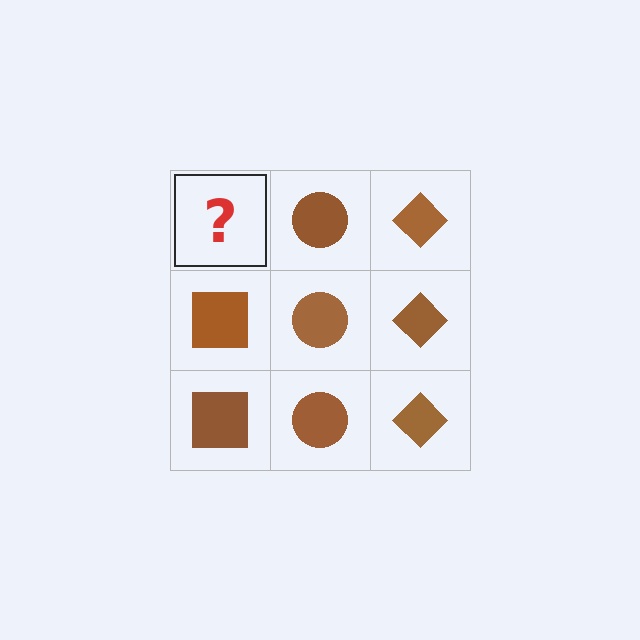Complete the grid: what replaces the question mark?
The question mark should be replaced with a brown square.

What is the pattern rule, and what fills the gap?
The rule is that each column has a consistent shape. The gap should be filled with a brown square.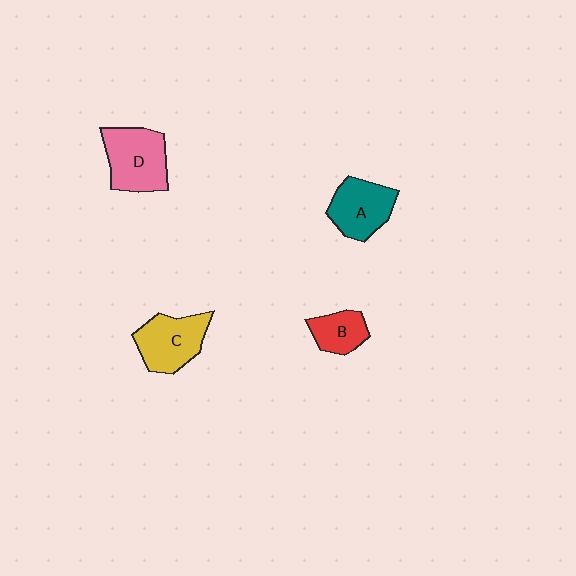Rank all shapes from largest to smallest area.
From largest to smallest: D (pink), C (yellow), A (teal), B (red).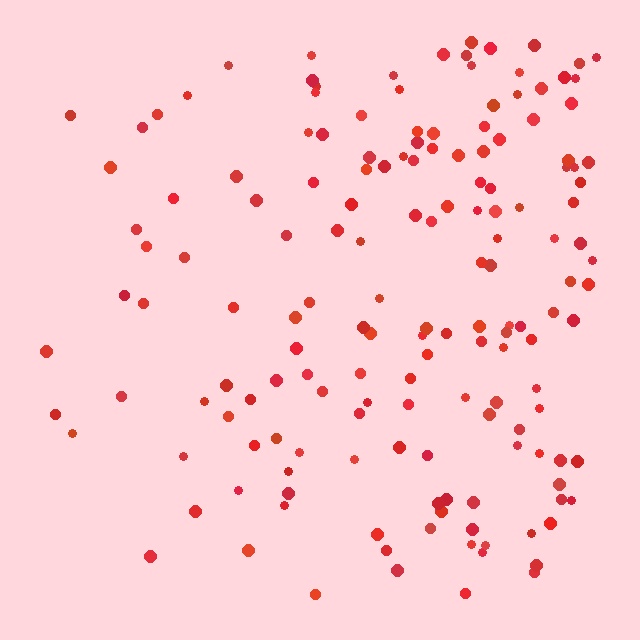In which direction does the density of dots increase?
From left to right, with the right side densest.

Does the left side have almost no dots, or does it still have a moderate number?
Still a moderate number, just noticeably fewer than the right.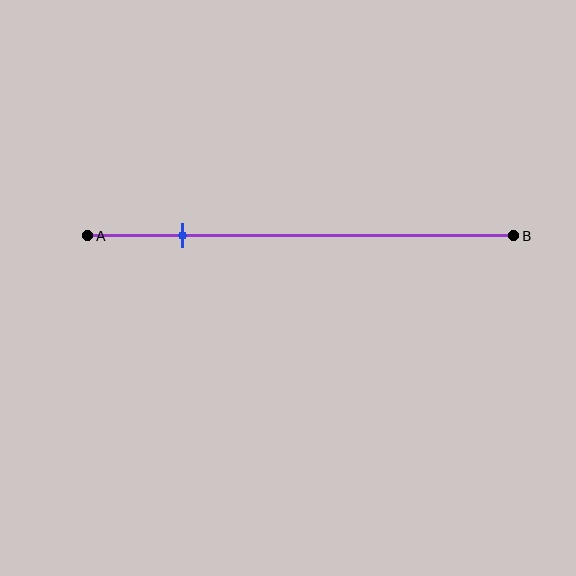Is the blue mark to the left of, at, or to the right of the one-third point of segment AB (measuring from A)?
The blue mark is to the left of the one-third point of segment AB.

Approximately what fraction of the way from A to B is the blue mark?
The blue mark is approximately 20% of the way from A to B.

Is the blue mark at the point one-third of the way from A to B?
No, the mark is at about 20% from A, not at the 33% one-third point.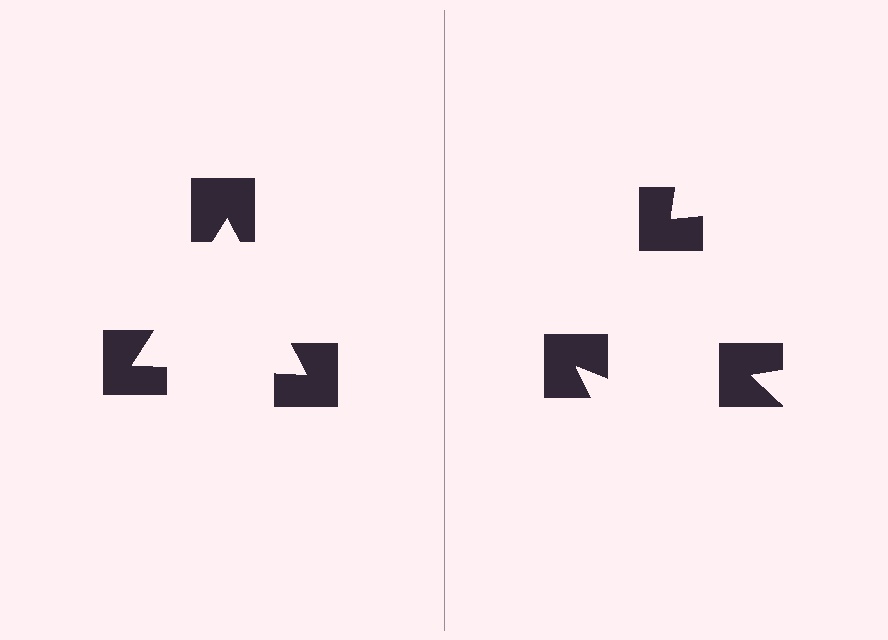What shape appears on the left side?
An illusory triangle.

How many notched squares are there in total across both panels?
6 — 3 on each side.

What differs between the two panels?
The notched squares are positioned identically on both sides; only the wedge orientations differ. On the left they align to a triangle; on the right they are misaligned.